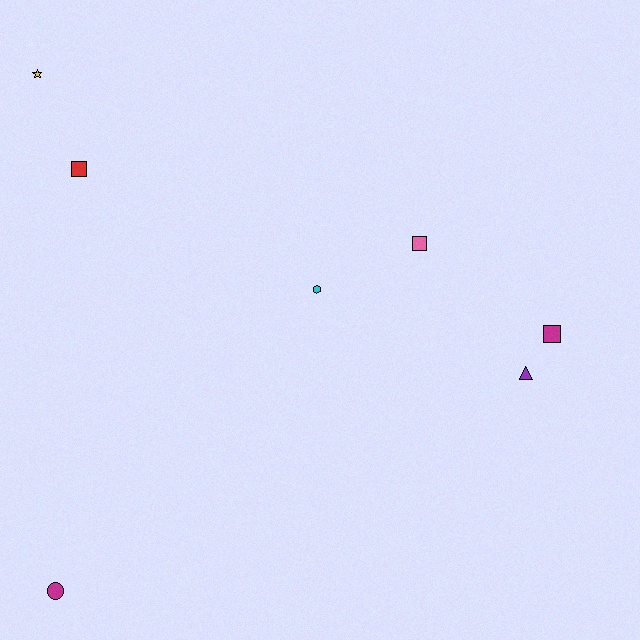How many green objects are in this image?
There are no green objects.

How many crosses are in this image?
There are no crosses.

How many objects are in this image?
There are 7 objects.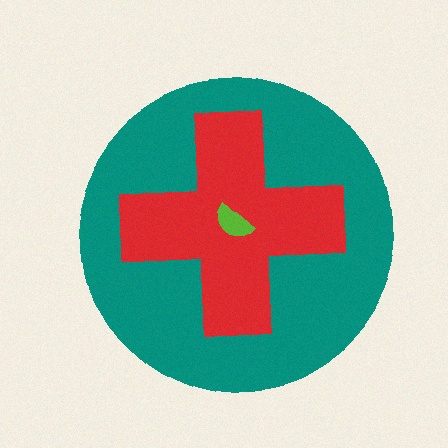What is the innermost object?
The lime semicircle.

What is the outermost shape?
The teal circle.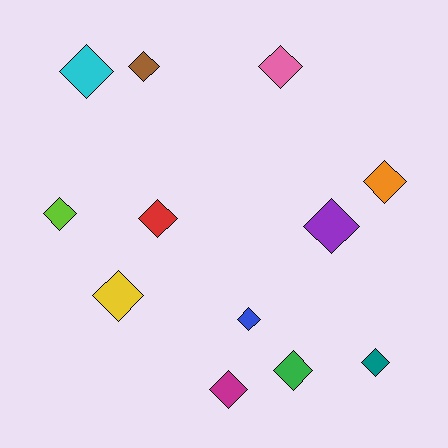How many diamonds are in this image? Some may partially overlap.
There are 12 diamonds.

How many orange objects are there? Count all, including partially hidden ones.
There is 1 orange object.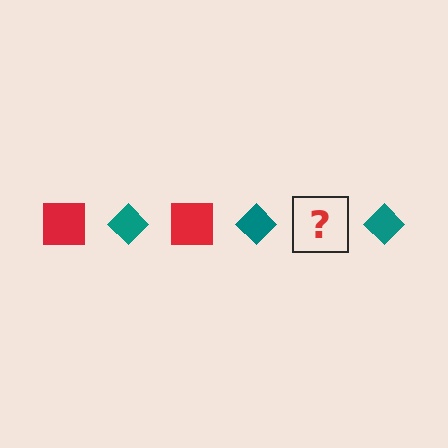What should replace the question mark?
The question mark should be replaced with a red square.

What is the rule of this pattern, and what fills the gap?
The rule is that the pattern alternates between red square and teal diamond. The gap should be filled with a red square.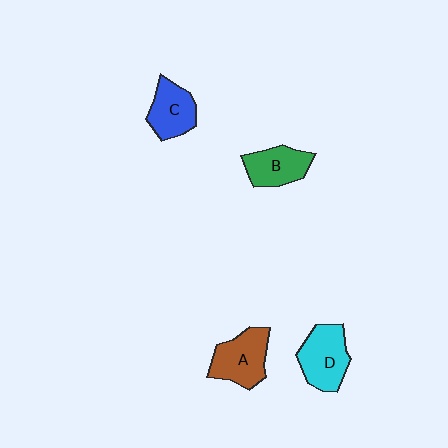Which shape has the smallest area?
Shape C (blue).